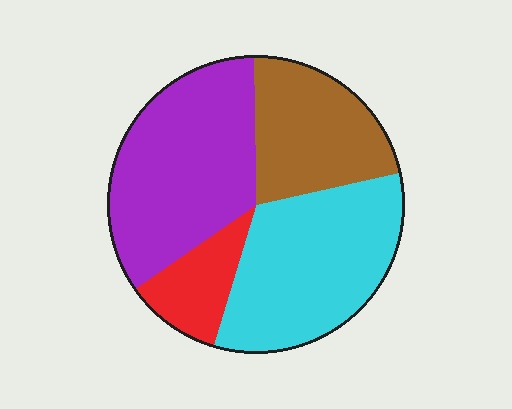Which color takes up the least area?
Red, at roughly 10%.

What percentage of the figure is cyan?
Cyan covers 33% of the figure.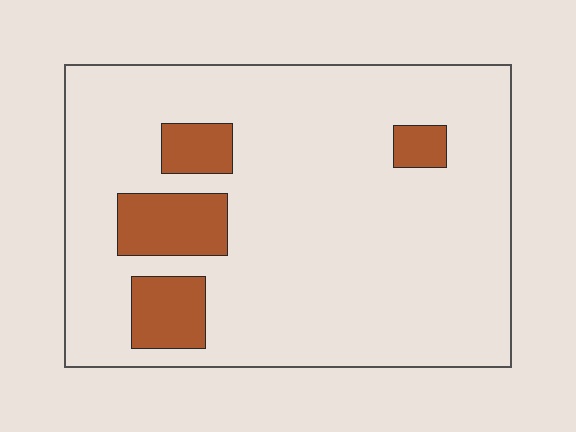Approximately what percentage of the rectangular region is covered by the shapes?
Approximately 15%.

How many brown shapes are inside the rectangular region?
4.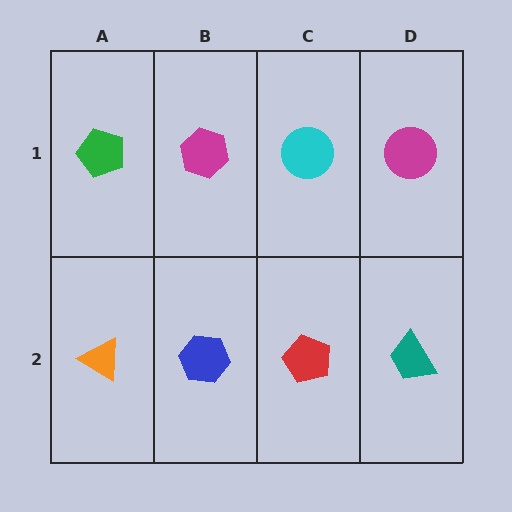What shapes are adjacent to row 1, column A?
An orange triangle (row 2, column A), a magenta hexagon (row 1, column B).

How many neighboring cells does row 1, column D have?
2.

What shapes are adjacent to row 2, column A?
A green pentagon (row 1, column A), a blue hexagon (row 2, column B).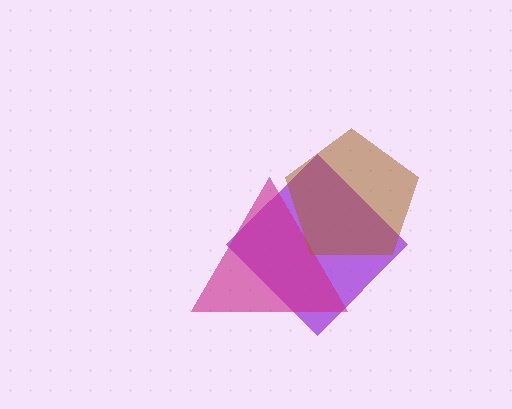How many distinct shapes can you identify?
There are 3 distinct shapes: a purple diamond, a magenta triangle, a brown pentagon.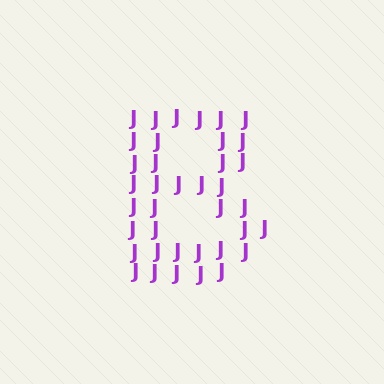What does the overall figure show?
The overall figure shows the letter B.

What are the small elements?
The small elements are letter J's.